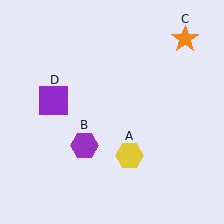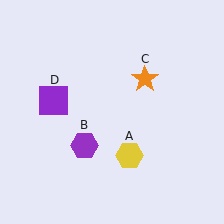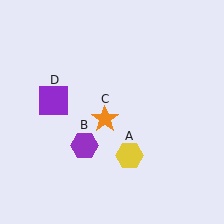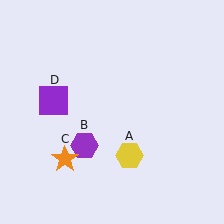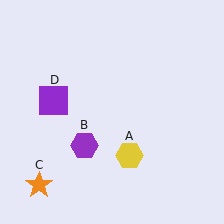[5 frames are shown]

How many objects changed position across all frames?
1 object changed position: orange star (object C).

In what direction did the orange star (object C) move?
The orange star (object C) moved down and to the left.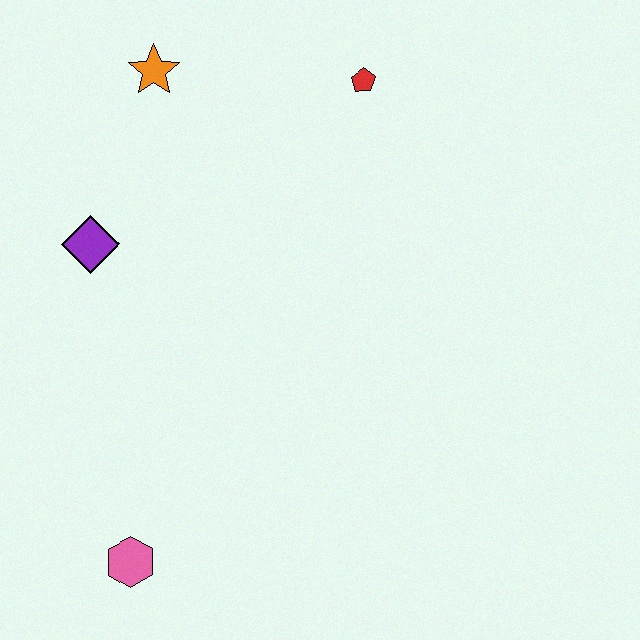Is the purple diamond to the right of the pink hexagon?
No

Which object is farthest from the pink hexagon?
The red pentagon is farthest from the pink hexagon.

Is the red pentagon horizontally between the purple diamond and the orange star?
No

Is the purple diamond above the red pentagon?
No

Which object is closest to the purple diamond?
The orange star is closest to the purple diamond.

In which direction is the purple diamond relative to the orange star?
The purple diamond is below the orange star.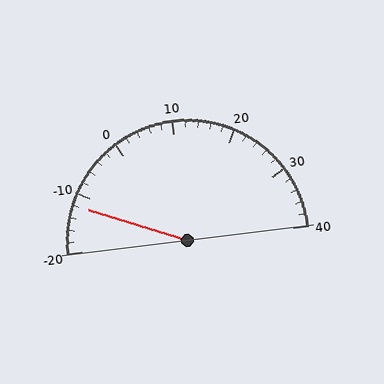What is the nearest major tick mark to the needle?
The nearest major tick mark is -10.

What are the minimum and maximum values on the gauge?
The gauge ranges from -20 to 40.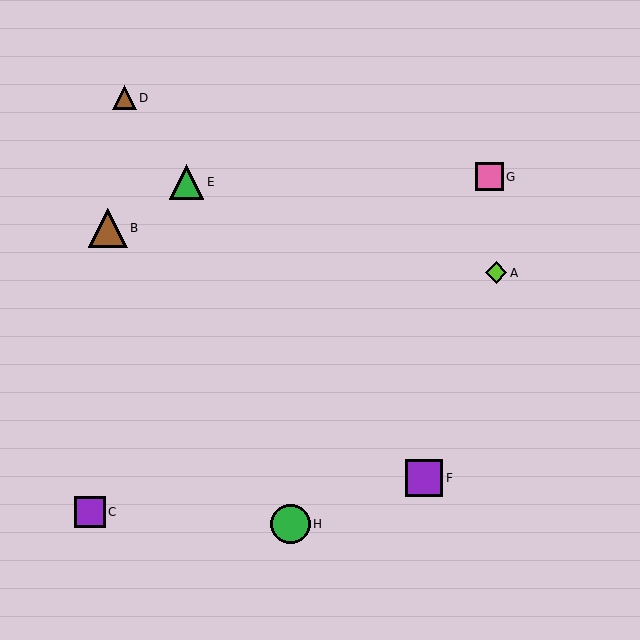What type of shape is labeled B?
Shape B is a brown triangle.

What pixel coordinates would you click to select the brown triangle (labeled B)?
Click at (108, 228) to select the brown triangle B.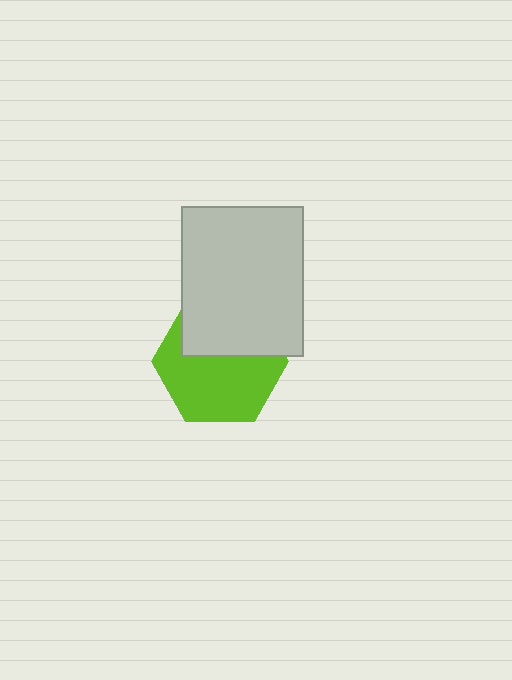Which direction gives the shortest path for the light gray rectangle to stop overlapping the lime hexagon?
Moving up gives the shortest separation.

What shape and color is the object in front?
The object in front is a light gray rectangle.